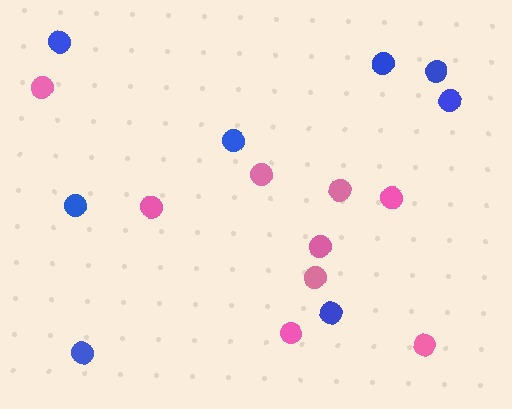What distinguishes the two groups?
There are 2 groups: one group of pink circles (9) and one group of blue circles (8).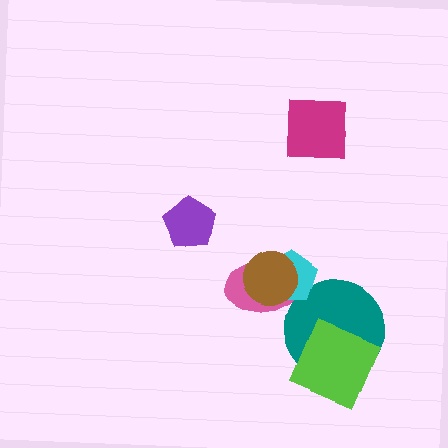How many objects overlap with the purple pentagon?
0 objects overlap with the purple pentagon.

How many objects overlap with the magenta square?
0 objects overlap with the magenta square.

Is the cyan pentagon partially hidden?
Yes, it is partially covered by another shape.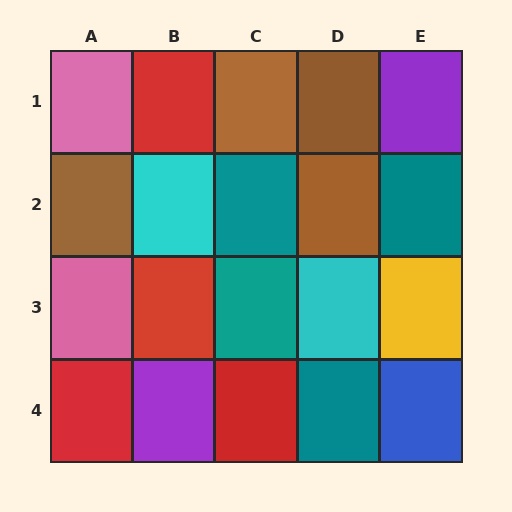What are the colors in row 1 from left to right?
Pink, red, brown, brown, purple.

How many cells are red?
4 cells are red.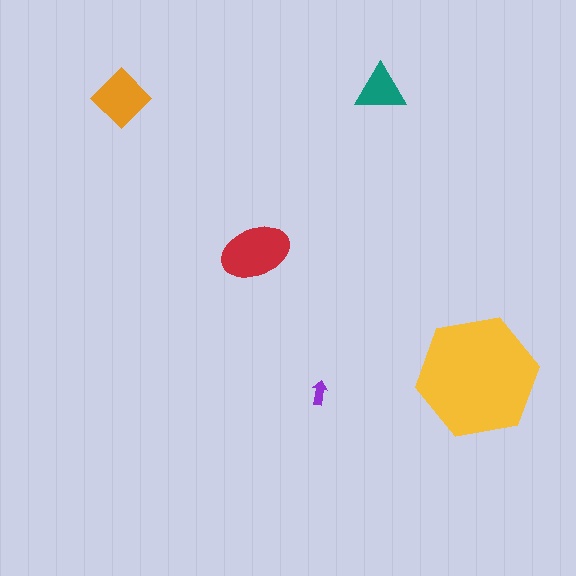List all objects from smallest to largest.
The purple arrow, the teal triangle, the orange diamond, the red ellipse, the yellow hexagon.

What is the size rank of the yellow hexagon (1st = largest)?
1st.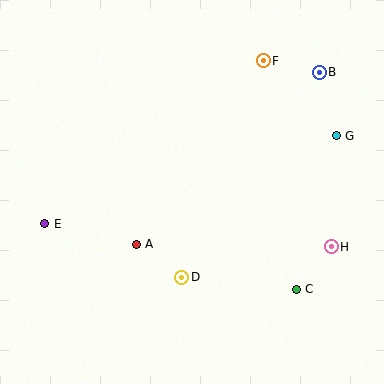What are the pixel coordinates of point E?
Point E is at (45, 224).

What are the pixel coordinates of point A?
Point A is at (136, 244).